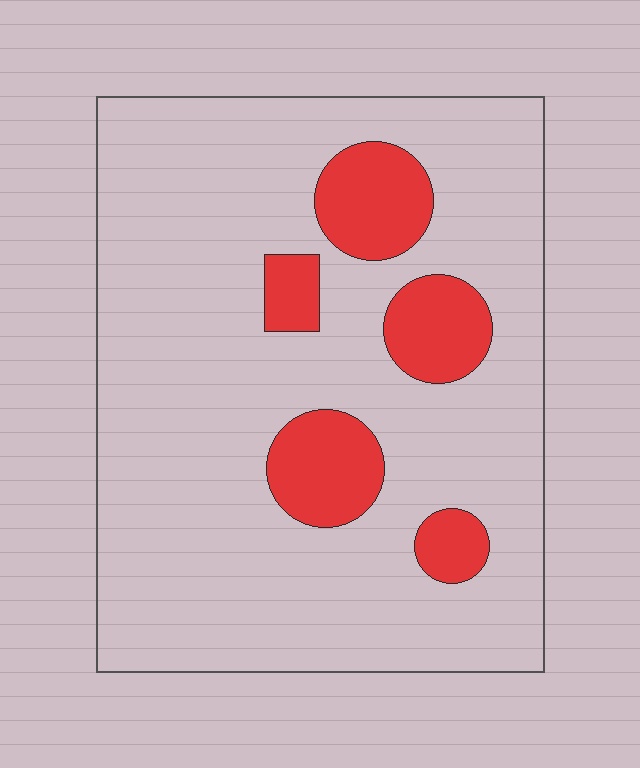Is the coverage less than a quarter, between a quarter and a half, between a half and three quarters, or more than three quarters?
Less than a quarter.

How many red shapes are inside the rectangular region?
5.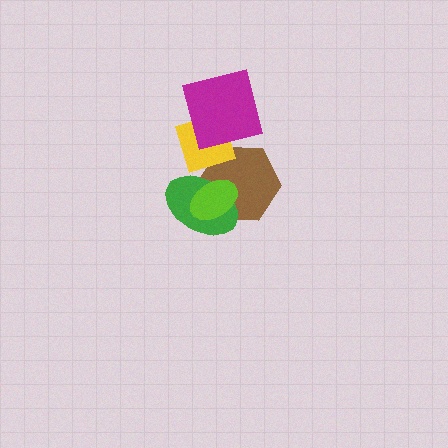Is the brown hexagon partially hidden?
Yes, it is partially covered by another shape.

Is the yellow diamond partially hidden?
Yes, it is partially covered by another shape.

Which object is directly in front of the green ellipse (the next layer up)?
The yellow diamond is directly in front of the green ellipse.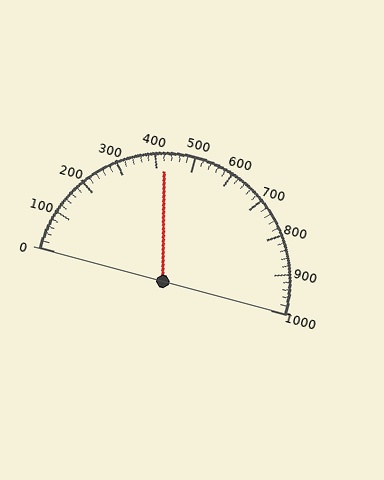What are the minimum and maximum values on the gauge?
The gauge ranges from 0 to 1000.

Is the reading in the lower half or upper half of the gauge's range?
The reading is in the lower half of the range (0 to 1000).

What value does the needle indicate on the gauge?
The needle indicates approximately 420.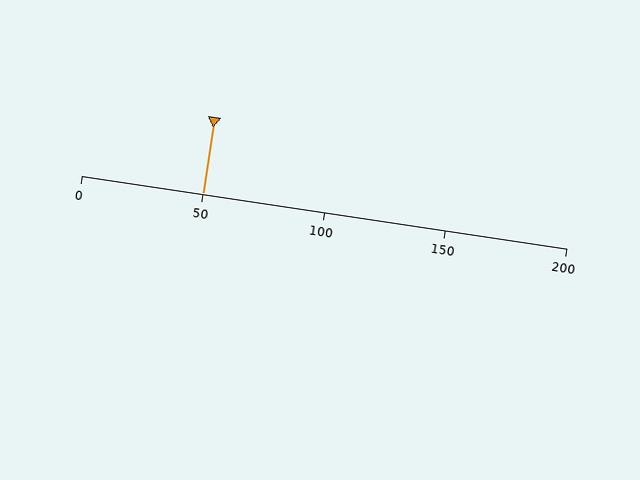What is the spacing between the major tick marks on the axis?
The major ticks are spaced 50 apart.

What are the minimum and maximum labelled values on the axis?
The axis runs from 0 to 200.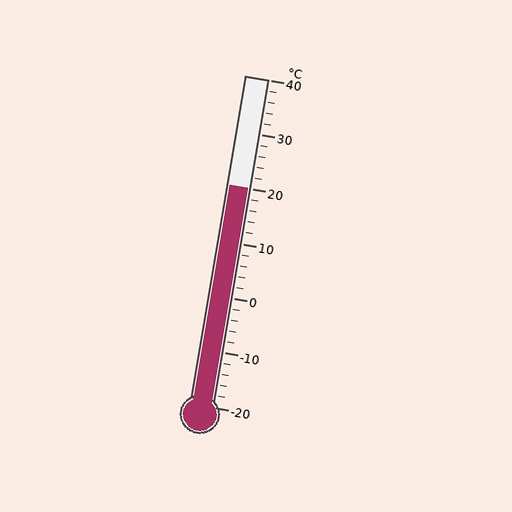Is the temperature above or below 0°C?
The temperature is above 0°C.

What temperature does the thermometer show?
The thermometer shows approximately 20°C.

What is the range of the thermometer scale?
The thermometer scale ranges from -20°C to 40°C.